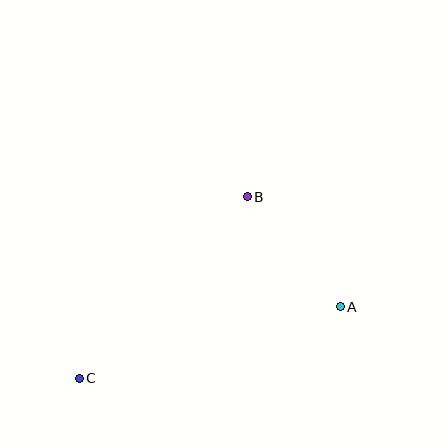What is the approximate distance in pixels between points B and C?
The distance between B and C is approximately 247 pixels.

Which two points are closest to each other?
Points A and B are closest to each other.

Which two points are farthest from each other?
Points A and C are farthest from each other.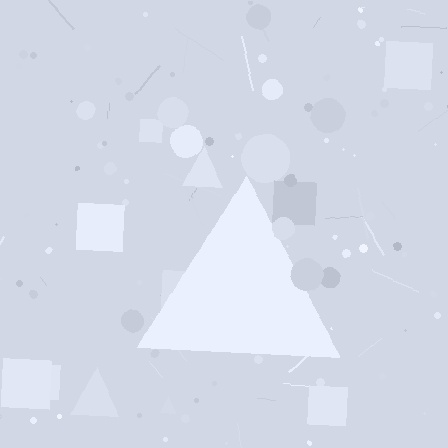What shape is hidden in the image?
A triangle is hidden in the image.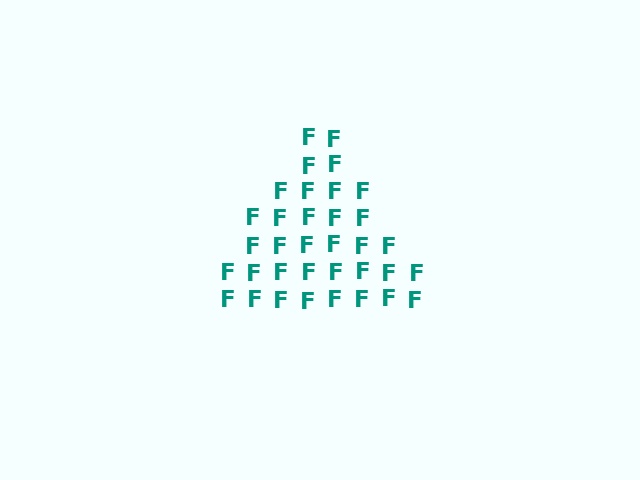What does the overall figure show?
The overall figure shows a triangle.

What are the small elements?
The small elements are letter F's.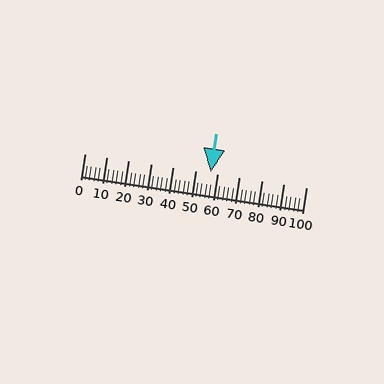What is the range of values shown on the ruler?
The ruler shows values from 0 to 100.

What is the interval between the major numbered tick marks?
The major tick marks are spaced 10 units apart.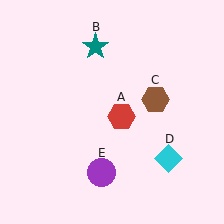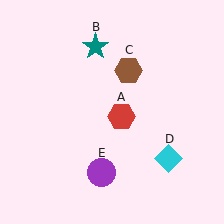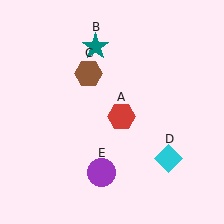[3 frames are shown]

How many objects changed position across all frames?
1 object changed position: brown hexagon (object C).